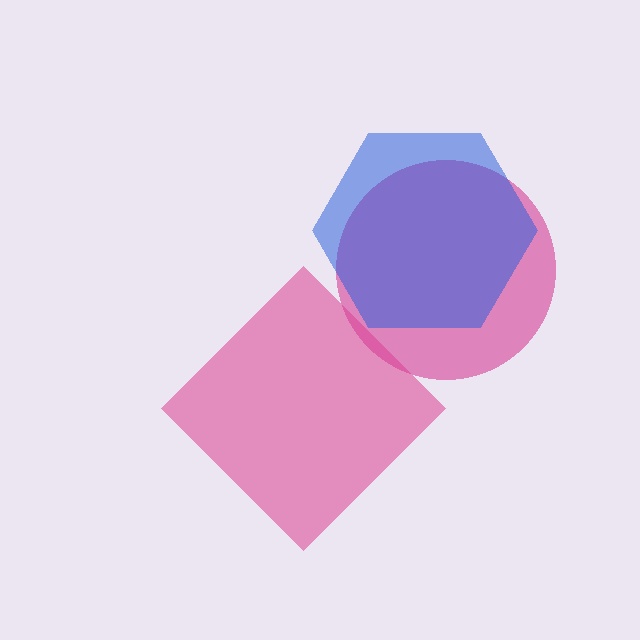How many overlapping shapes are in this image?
There are 3 overlapping shapes in the image.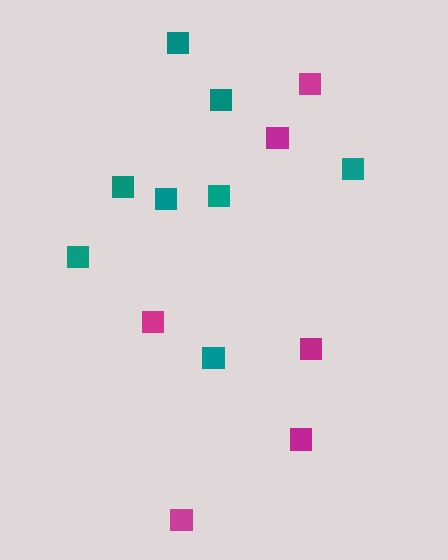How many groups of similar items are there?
There are 2 groups: one group of teal squares (8) and one group of magenta squares (6).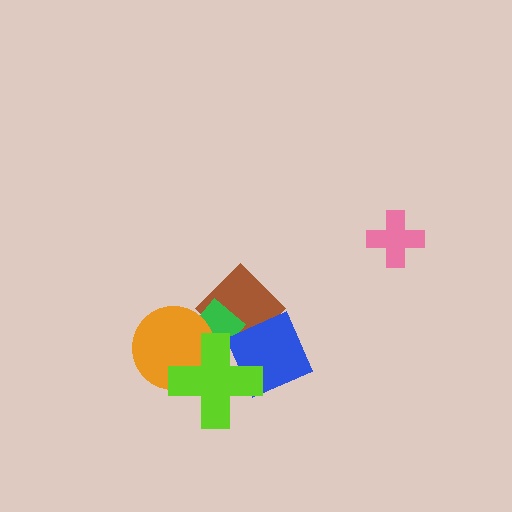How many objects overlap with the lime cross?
4 objects overlap with the lime cross.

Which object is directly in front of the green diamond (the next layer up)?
The blue diamond is directly in front of the green diamond.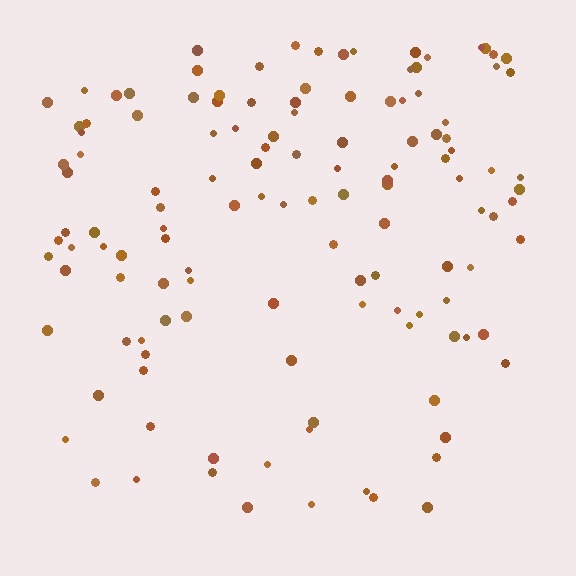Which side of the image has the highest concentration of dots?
The top.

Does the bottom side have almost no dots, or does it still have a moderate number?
Still a moderate number, just noticeably fewer than the top.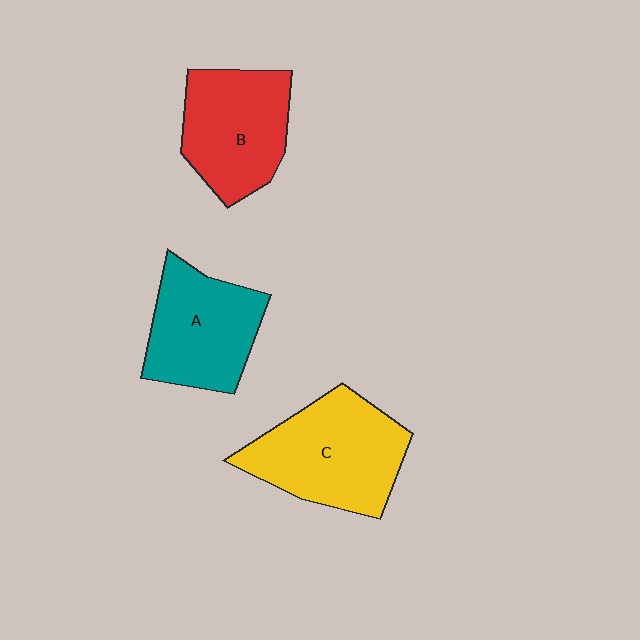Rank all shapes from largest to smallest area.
From largest to smallest: C (yellow), B (red), A (teal).